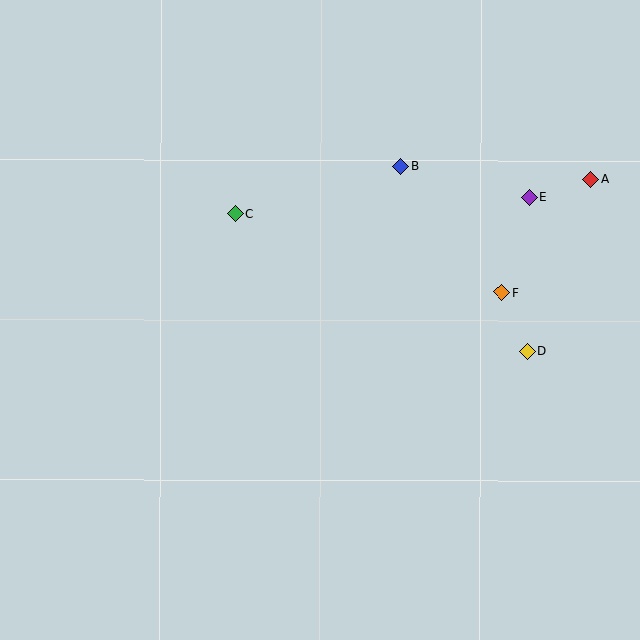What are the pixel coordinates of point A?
Point A is at (591, 179).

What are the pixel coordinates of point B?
Point B is at (401, 167).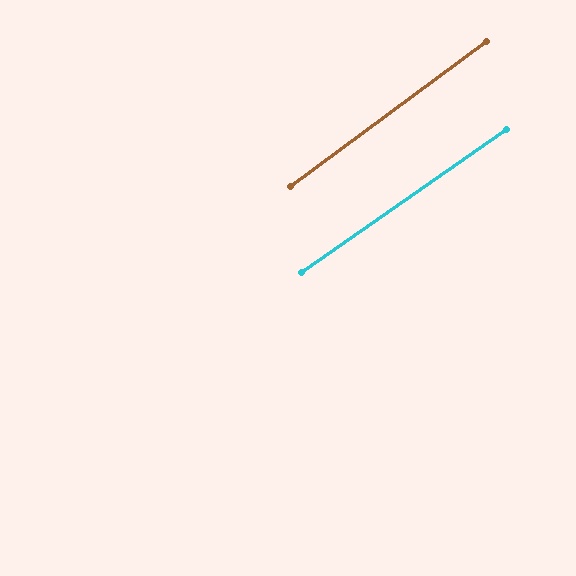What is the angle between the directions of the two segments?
Approximately 1 degree.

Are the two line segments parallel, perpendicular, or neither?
Parallel — their directions differ by only 1.4°.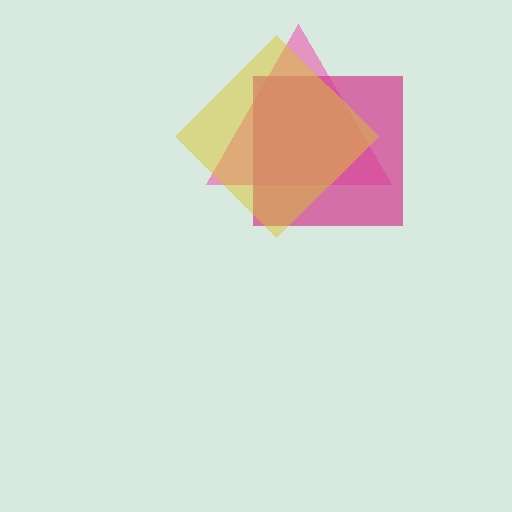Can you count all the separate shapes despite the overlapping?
Yes, there are 3 separate shapes.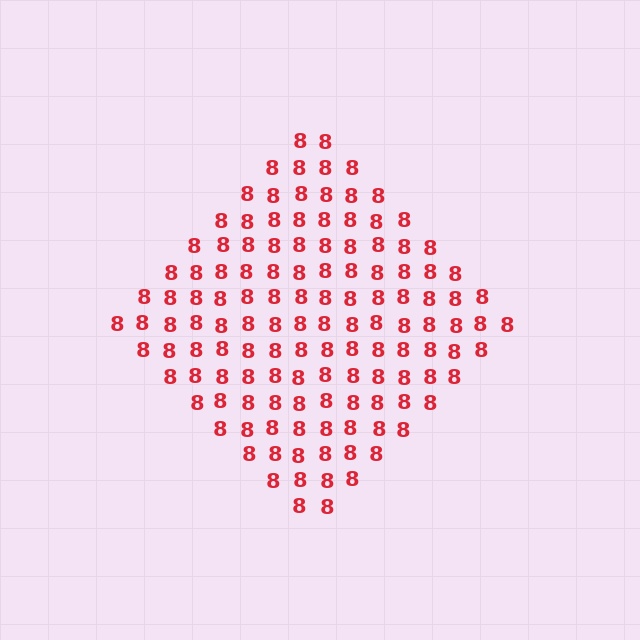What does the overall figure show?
The overall figure shows a diamond.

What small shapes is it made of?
It is made of small digit 8's.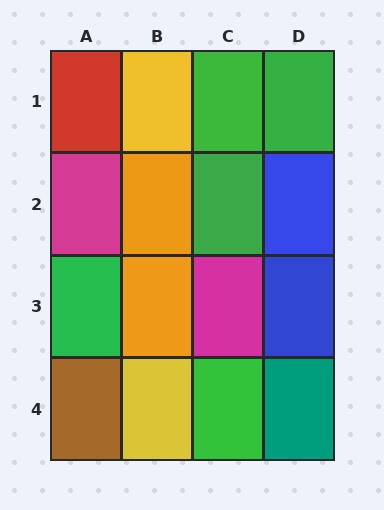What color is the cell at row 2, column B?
Orange.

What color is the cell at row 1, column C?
Green.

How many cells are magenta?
2 cells are magenta.